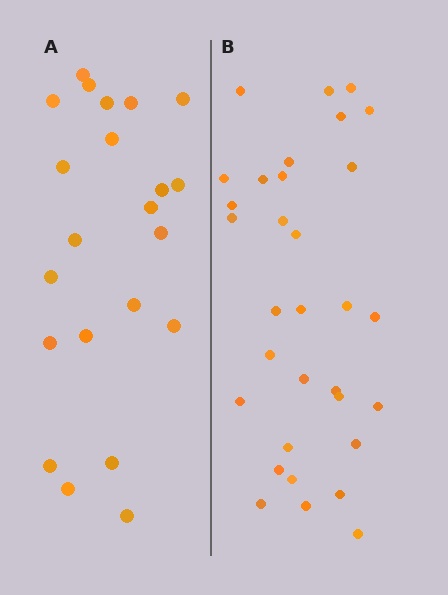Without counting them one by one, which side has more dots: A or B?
Region B (the right region) has more dots.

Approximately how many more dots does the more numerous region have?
Region B has roughly 10 or so more dots than region A.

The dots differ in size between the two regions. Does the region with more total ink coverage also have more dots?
No. Region A has more total ink coverage because its dots are larger, but region B actually contains more individual dots. Total area can be misleading — the number of items is what matters here.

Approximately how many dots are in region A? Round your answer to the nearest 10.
About 20 dots. (The exact count is 22, which rounds to 20.)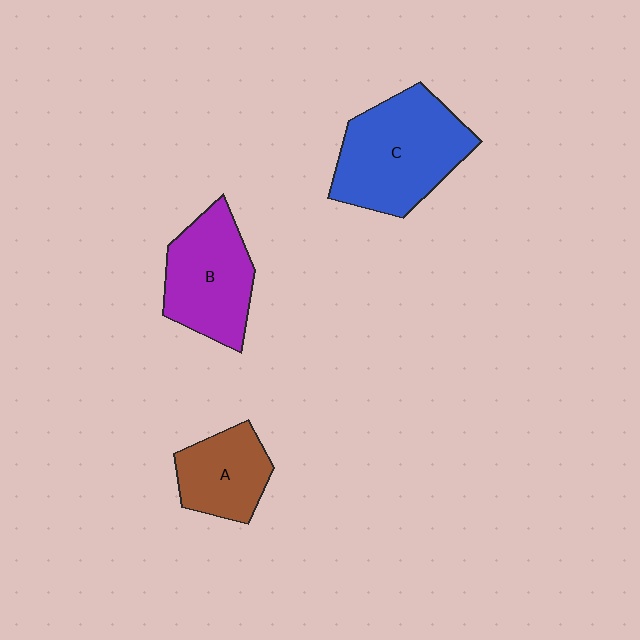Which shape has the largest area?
Shape C (blue).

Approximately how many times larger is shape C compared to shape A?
Approximately 1.8 times.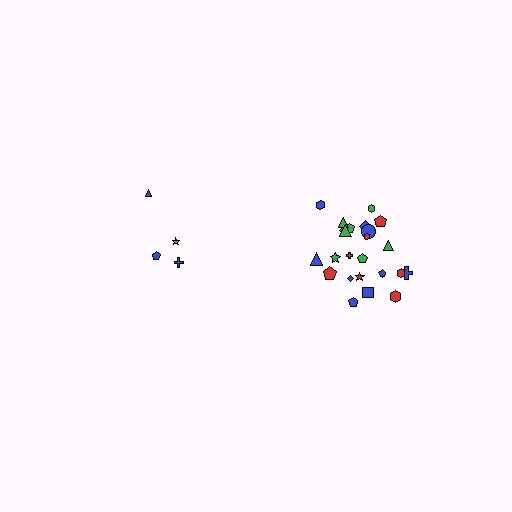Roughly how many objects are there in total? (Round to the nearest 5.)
Roughly 30 objects in total.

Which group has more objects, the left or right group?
The right group.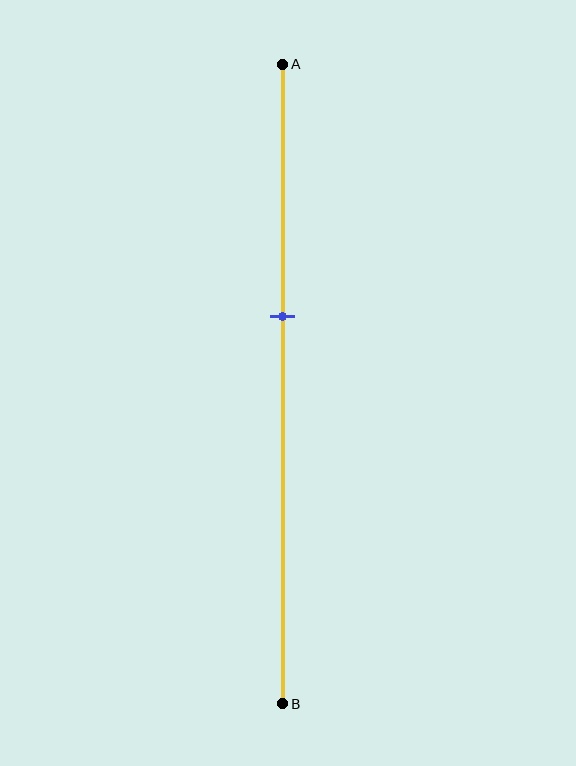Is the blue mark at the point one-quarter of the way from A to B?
No, the mark is at about 40% from A, not at the 25% one-quarter point.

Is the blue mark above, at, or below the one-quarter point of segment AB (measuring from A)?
The blue mark is below the one-quarter point of segment AB.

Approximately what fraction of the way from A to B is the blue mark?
The blue mark is approximately 40% of the way from A to B.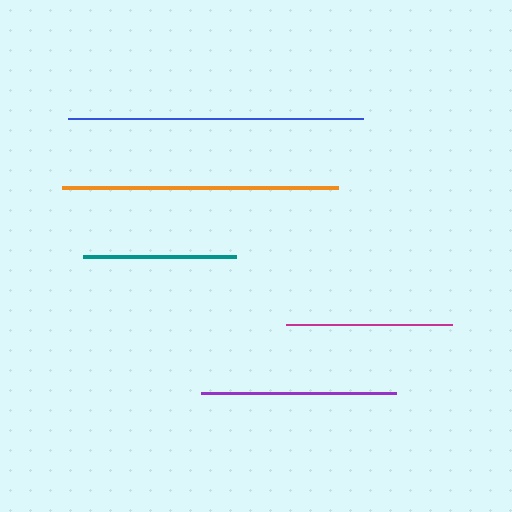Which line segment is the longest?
The blue line is the longest at approximately 296 pixels.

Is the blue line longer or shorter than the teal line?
The blue line is longer than the teal line.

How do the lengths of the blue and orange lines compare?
The blue and orange lines are approximately the same length.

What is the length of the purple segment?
The purple segment is approximately 196 pixels long.